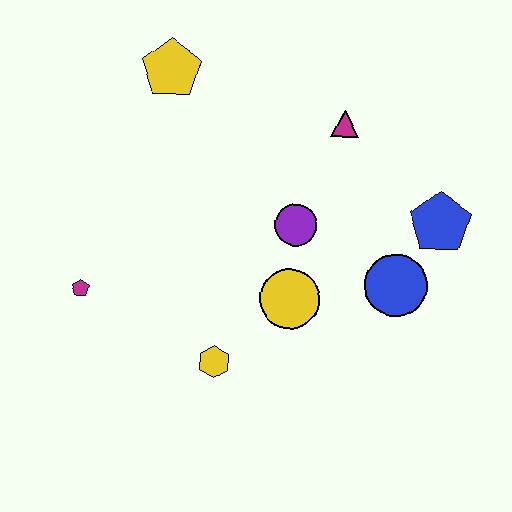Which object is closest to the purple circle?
The yellow circle is closest to the purple circle.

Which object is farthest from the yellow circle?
The yellow pentagon is farthest from the yellow circle.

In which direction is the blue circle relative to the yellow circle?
The blue circle is to the right of the yellow circle.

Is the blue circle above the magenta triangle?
No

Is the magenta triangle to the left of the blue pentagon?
Yes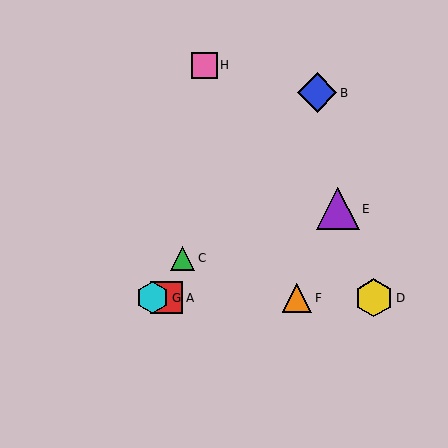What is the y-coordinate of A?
Object A is at y≈298.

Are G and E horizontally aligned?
No, G is at y≈298 and E is at y≈209.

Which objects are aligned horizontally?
Objects A, D, F, G are aligned horizontally.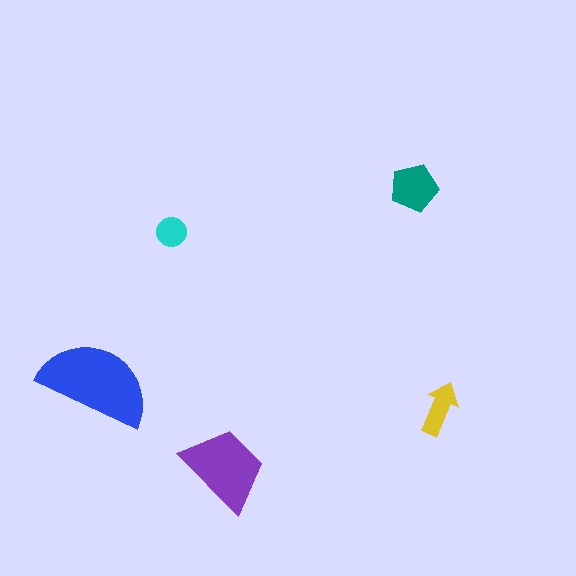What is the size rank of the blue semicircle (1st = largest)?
1st.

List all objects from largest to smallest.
The blue semicircle, the purple trapezoid, the teal pentagon, the yellow arrow, the cyan circle.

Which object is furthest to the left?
The blue semicircle is leftmost.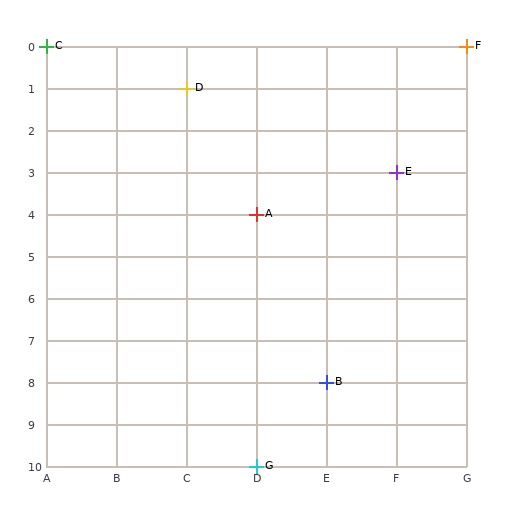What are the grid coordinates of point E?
Point E is at grid coordinates (F, 3).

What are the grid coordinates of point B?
Point B is at grid coordinates (E, 8).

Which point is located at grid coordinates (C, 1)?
Point D is at (C, 1).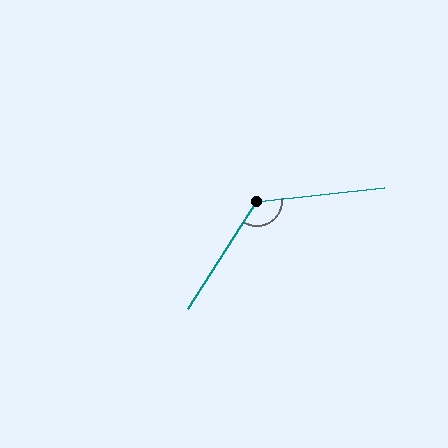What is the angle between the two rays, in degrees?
Approximately 128 degrees.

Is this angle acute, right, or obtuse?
It is obtuse.